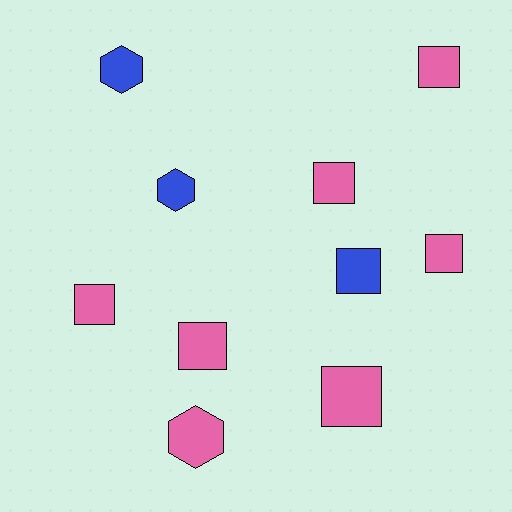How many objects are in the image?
There are 10 objects.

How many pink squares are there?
There are 6 pink squares.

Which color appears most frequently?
Pink, with 7 objects.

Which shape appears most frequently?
Square, with 7 objects.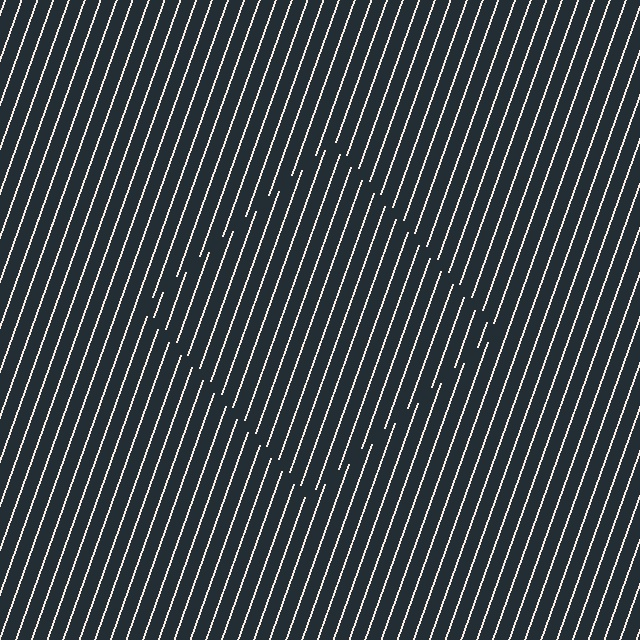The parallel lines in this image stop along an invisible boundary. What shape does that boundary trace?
An illusory square. The interior of the shape contains the same grating, shifted by half a period — the contour is defined by the phase discontinuity where line-ends from the inner and outer gratings abut.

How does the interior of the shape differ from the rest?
The interior of the shape contains the same grating, shifted by half a period — the contour is defined by the phase discontinuity where line-ends from the inner and outer gratings abut.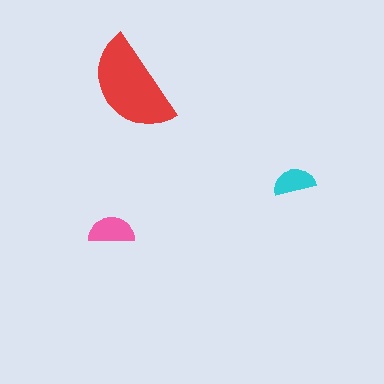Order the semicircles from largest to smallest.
the red one, the pink one, the cyan one.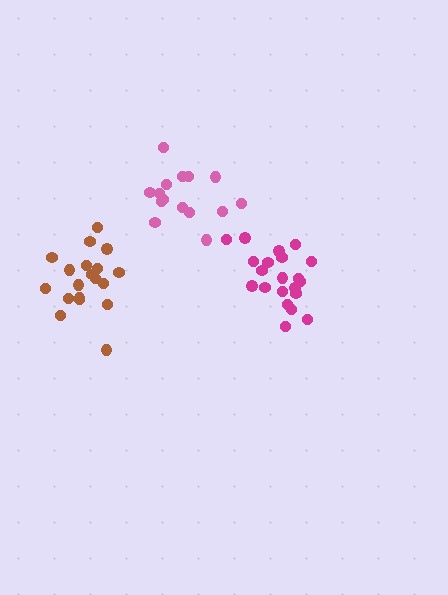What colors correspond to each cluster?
The clusters are colored: magenta, brown, pink.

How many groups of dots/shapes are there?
There are 3 groups.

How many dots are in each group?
Group 1: 21 dots, Group 2: 19 dots, Group 3: 15 dots (55 total).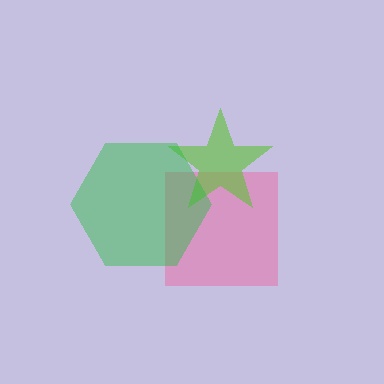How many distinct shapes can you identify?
There are 3 distinct shapes: a pink square, a lime star, a green hexagon.